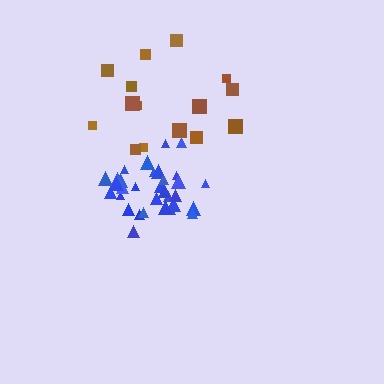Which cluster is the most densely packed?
Blue.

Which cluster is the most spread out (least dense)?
Brown.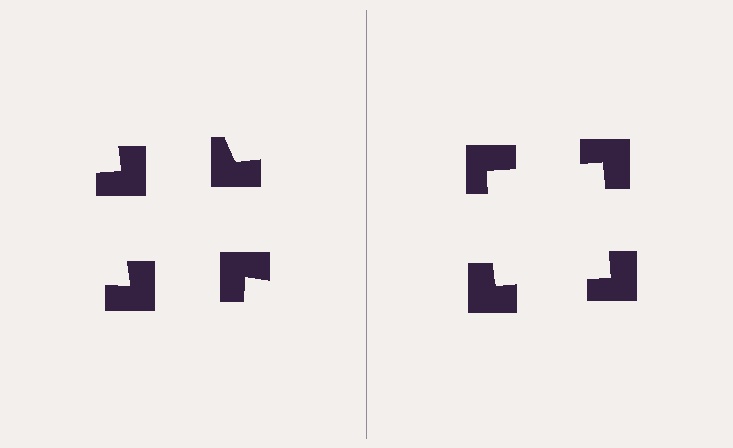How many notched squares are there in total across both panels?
8 — 4 on each side.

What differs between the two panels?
The notched squares are positioned identically on both sides; only the wedge orientations differ. On the right they align to a square; on the left they are misaligned.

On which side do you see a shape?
An illusory square appears on the right side. On the left side the wedge cuts are rotated, so no coherent shape forms.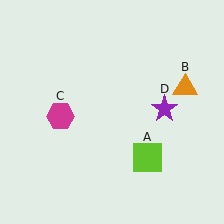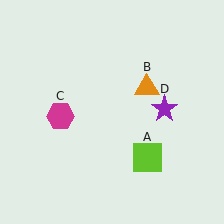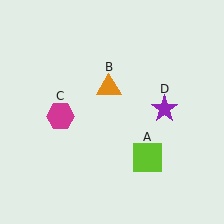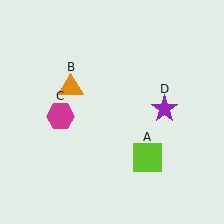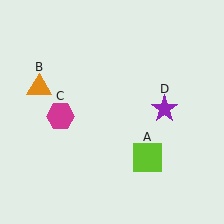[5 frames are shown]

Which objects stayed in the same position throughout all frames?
Lime square (object A) and magenta hexagon (object C) and purple star (object D) remained stationary.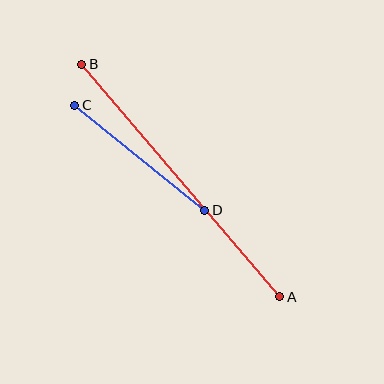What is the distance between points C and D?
The distance is approximately 167 pixels.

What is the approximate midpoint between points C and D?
The midpoint is at approximately (140, 158) pixels.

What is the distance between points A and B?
The distance is approximately 305 pixels.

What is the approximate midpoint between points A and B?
The midpoint is at approximately (181, 180) pixels.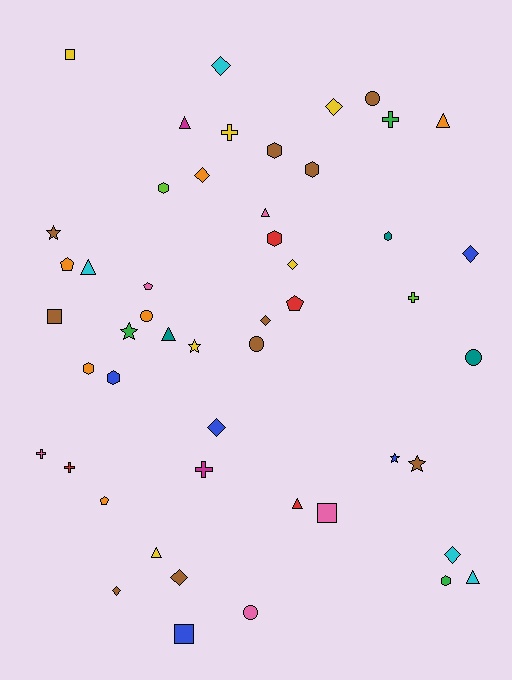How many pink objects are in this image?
There are 5 pink objects.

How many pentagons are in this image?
There are 4 pentagons.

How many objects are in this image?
There are 50 objects.